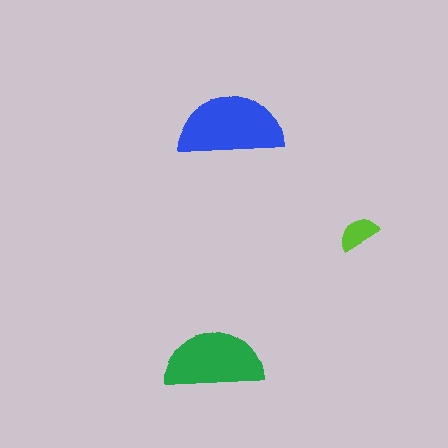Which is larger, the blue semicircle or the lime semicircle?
The blue one.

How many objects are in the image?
There are 3 objects in the image.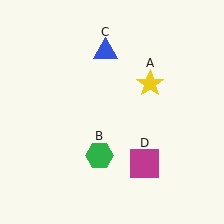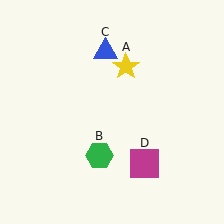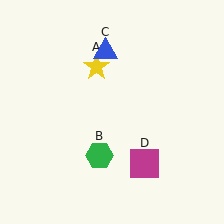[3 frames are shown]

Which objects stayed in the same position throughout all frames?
Green hexagon (object B) and blue triangle (object C) and magenta square (object D) remained stationary.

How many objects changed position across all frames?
1 object changed position: yellow star (object A).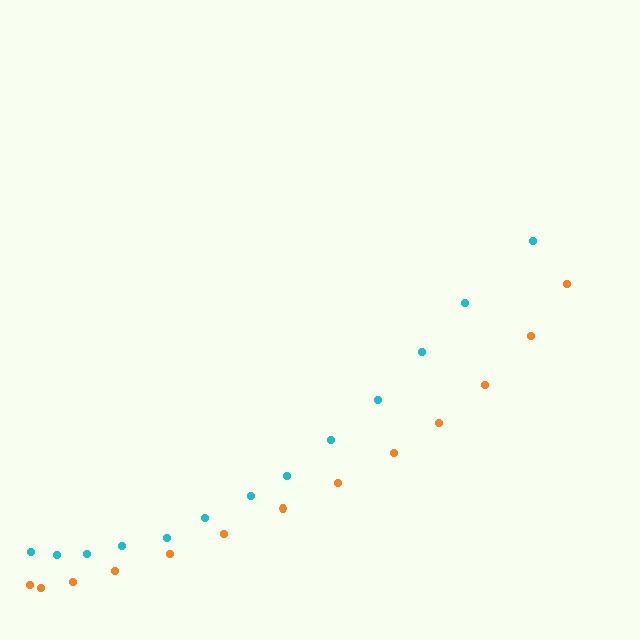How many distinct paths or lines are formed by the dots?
There are 2 distinct paths.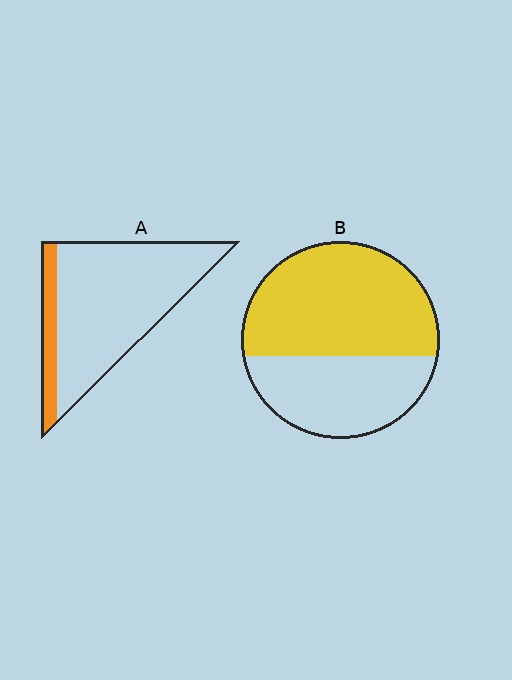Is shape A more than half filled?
No.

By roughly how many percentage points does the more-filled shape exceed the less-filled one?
By roughly 45 percentage points (B over A).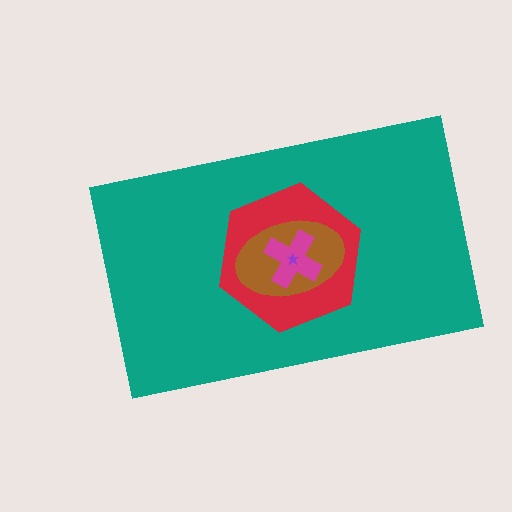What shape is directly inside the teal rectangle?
The red hexagon.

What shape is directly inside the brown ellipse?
The magenta cross.